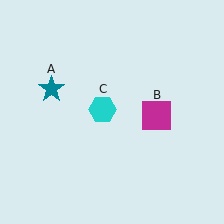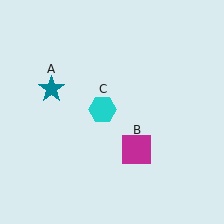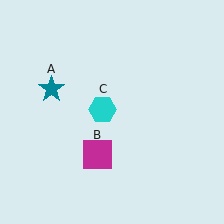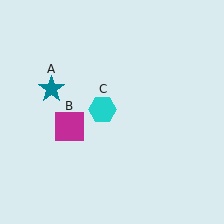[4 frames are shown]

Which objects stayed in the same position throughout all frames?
Teal star (object A) and cyan hexagon (object C) remained stationary.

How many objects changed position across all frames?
1 object changed position: magenta square (object B).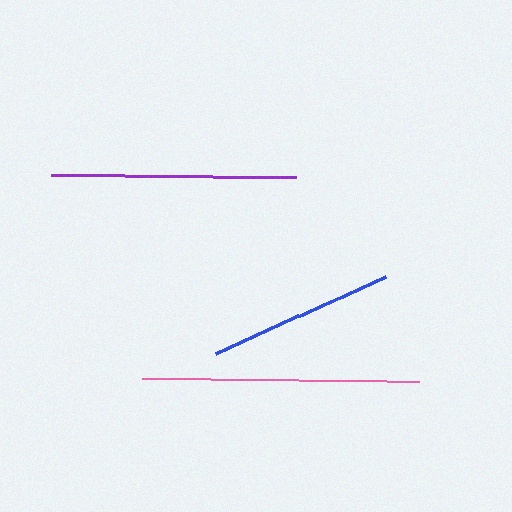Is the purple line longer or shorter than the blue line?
The purple line is longer than the blue line.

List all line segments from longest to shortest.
From longest to shortest: pink, purple, blue.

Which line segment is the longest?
The pink line is the longest at approximately 277 pixels.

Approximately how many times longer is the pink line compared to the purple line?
The pink line is approximately 1.1 times the length of the purple line.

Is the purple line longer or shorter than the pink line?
The pink line is longer than the purple line.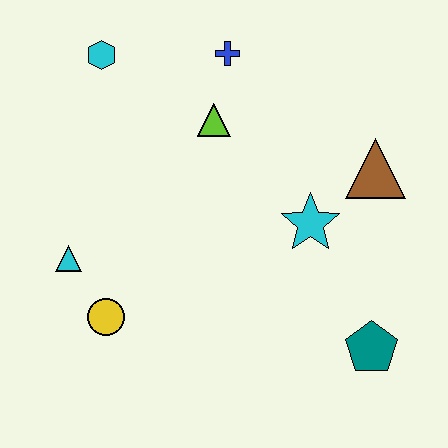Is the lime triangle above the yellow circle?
Yes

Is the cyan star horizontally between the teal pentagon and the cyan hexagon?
Yes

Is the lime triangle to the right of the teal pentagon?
No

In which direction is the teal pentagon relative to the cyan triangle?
The teal pentagon is to the right of the cyan triangle.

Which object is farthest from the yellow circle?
The brown triangle is farthest from the yellow circle.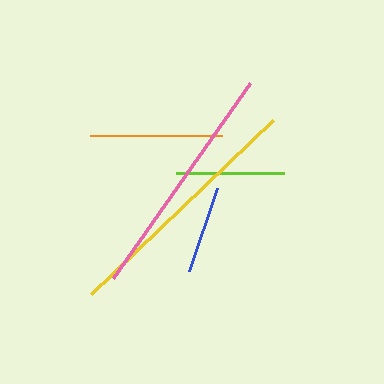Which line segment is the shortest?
The blue line is the shortest at approximately 88 pixels.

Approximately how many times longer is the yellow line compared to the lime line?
The yellow line is approximately 2.3 times the length of the lime line.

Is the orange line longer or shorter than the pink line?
The pink line is longer than the orange line.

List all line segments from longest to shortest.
From longest to shortest: yellow, pink, orange, lime, blue.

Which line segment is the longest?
The yellow line is the longest at approximately 252 pixels.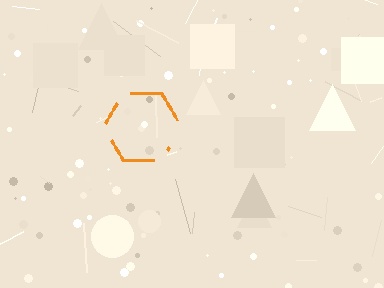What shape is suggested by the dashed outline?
The dashed outline suggests a hexagon.